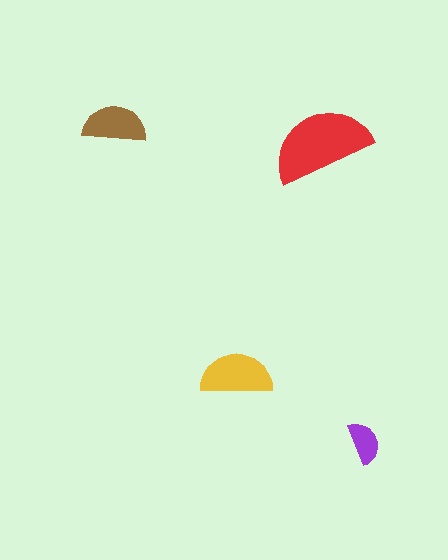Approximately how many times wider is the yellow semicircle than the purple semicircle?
About 1.5 times wider.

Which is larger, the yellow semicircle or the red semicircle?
The red one.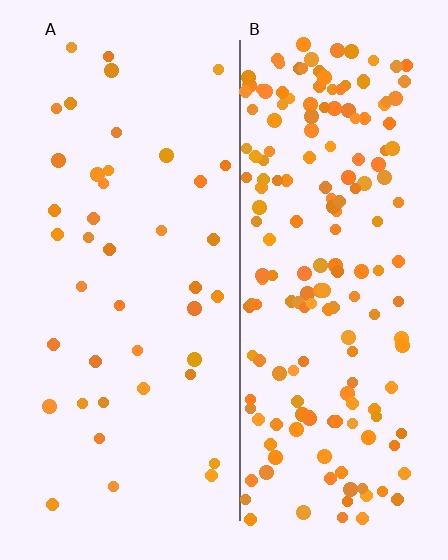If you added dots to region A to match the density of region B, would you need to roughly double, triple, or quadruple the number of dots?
Approximately quadruple.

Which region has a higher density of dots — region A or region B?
B (the right).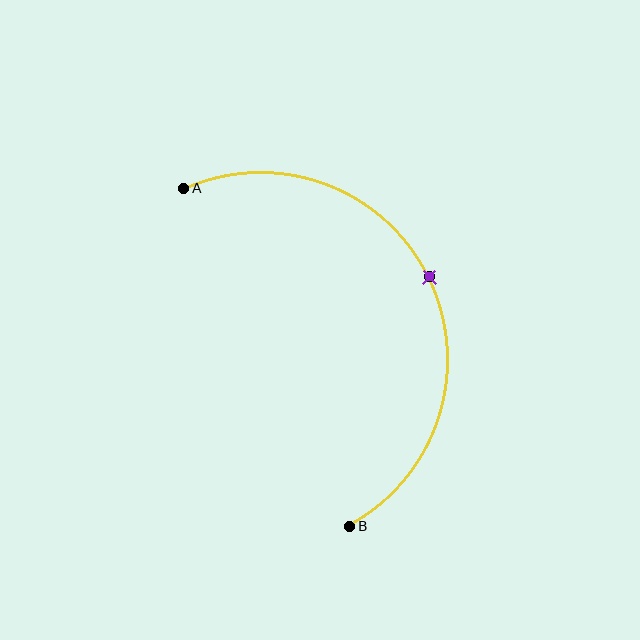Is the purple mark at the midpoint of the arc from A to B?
Yes. The purple mark lies on the arc at equal arc-length from both A and B — it is the arc midpoint.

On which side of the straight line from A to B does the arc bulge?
The arc bulges to the right of the straight line connecting A and B.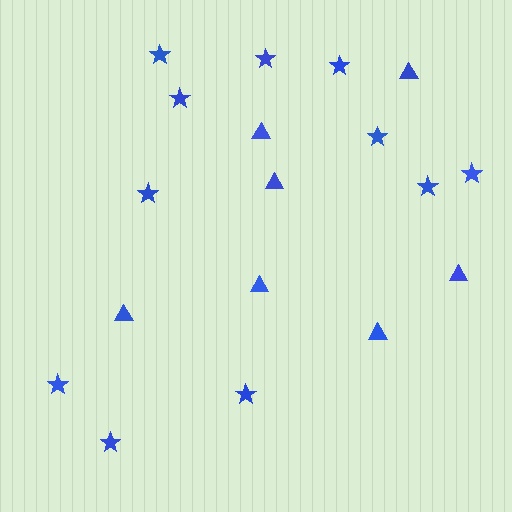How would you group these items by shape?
There are 2 groups: one group of stars (11) and one group of triangles (7).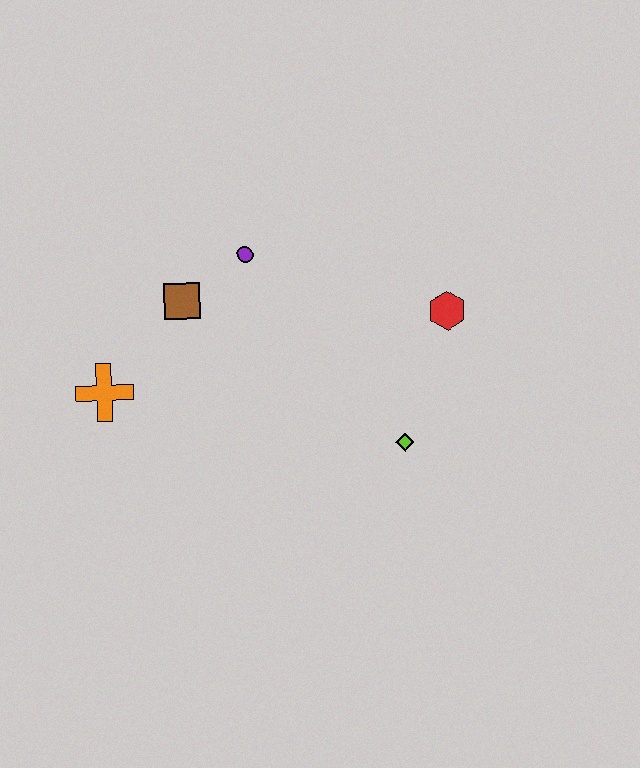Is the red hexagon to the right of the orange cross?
Yes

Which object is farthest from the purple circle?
The lime diamond is farthest from the purple circle.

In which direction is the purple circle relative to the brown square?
The purple circle is to the right of the brown square.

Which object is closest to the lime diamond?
The red hexagon is closest to the lime diamond.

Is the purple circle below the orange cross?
No